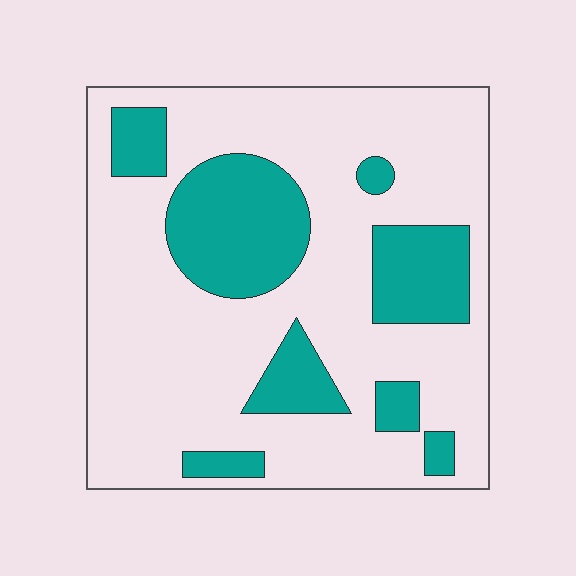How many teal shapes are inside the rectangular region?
8.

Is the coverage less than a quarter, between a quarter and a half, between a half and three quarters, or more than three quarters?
Between a quarter and a half.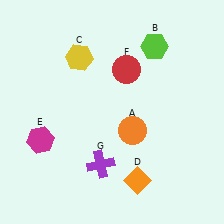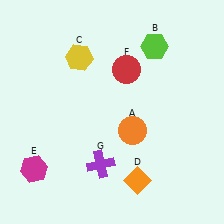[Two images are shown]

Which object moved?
The magenta hexagon (E) moved down.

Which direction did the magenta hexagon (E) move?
The magenta hexagon (E) moved down.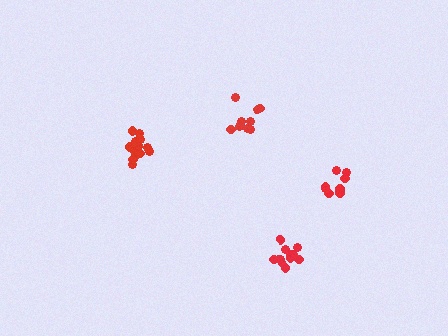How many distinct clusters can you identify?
There are 4 distinct clusters.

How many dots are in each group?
Group 1: 8 dots, Group 2: 9 dots, Group 3: 13 dots, Group 4: 11 dots (41 total).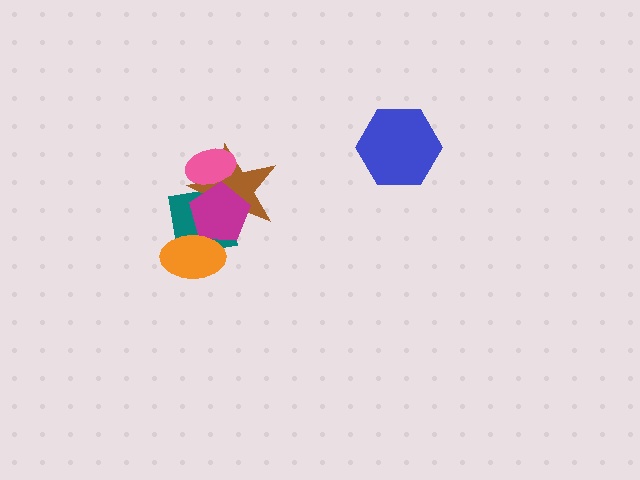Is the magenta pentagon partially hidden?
Yes, it is partially covered by another shape.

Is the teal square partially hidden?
Yes, it is partially covered by another shape.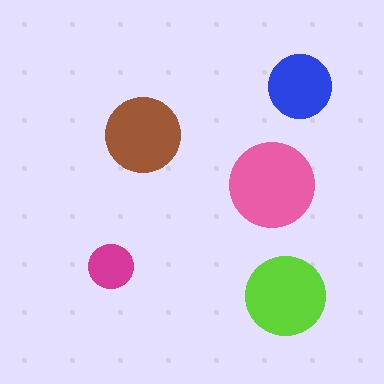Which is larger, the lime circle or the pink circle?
The pink one.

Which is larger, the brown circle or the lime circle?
The lime one.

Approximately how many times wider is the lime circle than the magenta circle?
About 2 times wider.